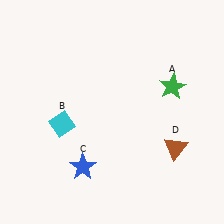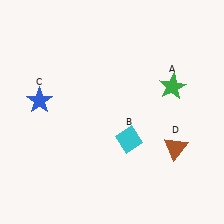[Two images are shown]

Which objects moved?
The objects that moved are: the cyan diamond (B), the blue star (C).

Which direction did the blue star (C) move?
The blue star (C) moved up.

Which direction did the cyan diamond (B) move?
The cyan diamond (B) moved right.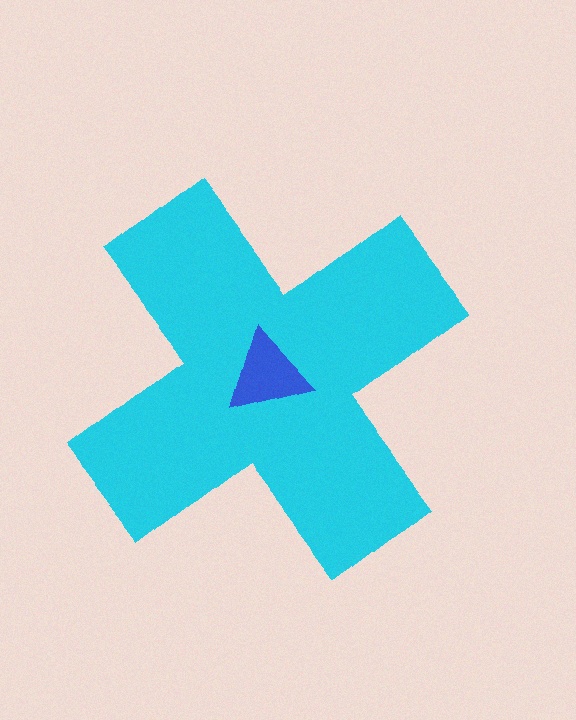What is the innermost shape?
The blue triangle.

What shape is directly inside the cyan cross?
The blue triangle.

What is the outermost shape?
The cyan cross.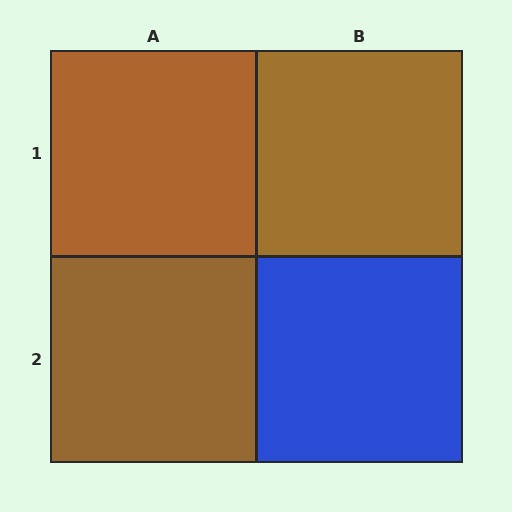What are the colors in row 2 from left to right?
Brown, blue.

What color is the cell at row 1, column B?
Brown.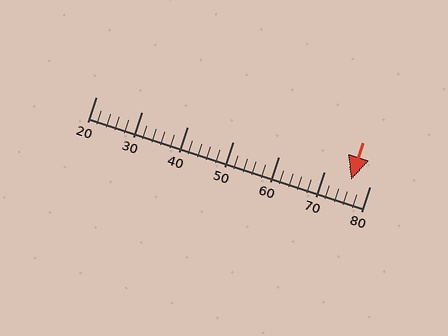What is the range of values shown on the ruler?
The ruler shows values from 20 to 80.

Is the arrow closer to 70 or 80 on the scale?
The arrow is closer to 80.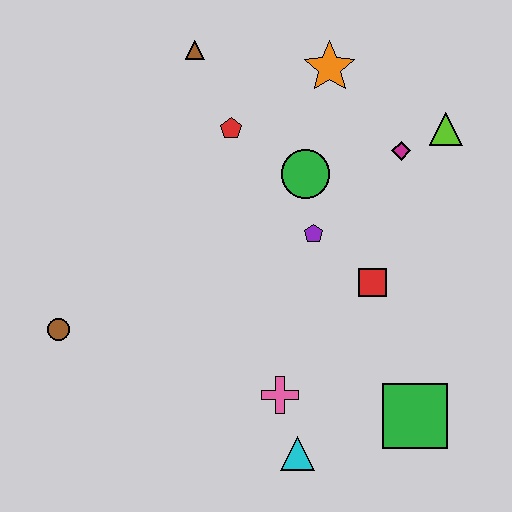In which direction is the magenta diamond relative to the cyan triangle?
The magenta diamond is above the cyan triangle.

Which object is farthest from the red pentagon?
The green square is farthest from the red pentagon.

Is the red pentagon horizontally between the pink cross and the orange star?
No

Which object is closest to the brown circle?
The pink cross is closest to the brown circle.